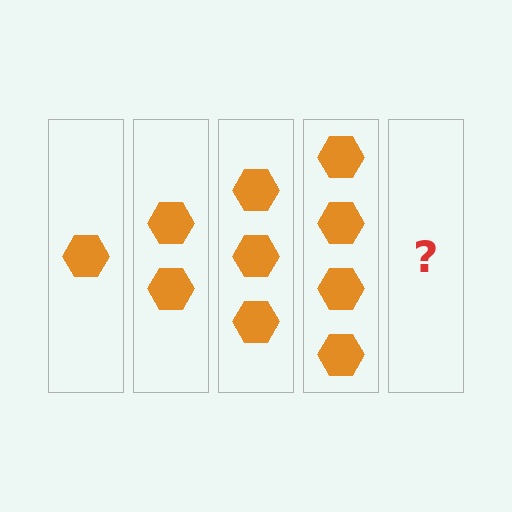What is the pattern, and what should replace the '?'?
The pattern is that each step adds one more hexagon. The '?' should be 5 hexagons.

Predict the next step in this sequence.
The next step is 5 hexagons.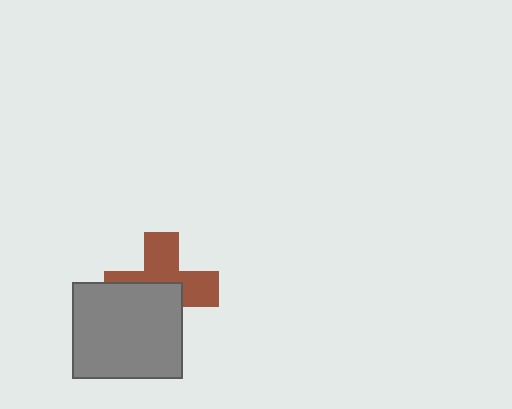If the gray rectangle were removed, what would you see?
You would see the complete brown cross.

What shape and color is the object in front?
The object in front is a gray rectangle.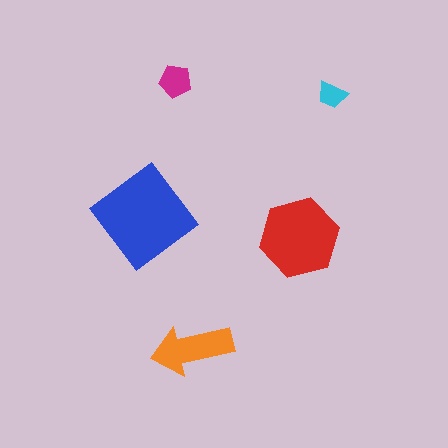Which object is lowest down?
The orange arrow is bottommost.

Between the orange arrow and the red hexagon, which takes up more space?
The red hexagon.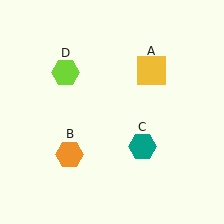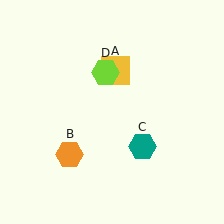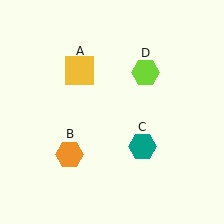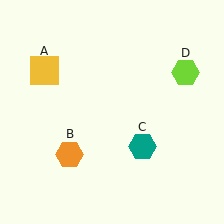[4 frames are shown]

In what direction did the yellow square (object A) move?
The yellow square (object A) moved left.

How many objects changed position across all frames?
2 objects changed position: yellow square (object A), lime hexagon (object D).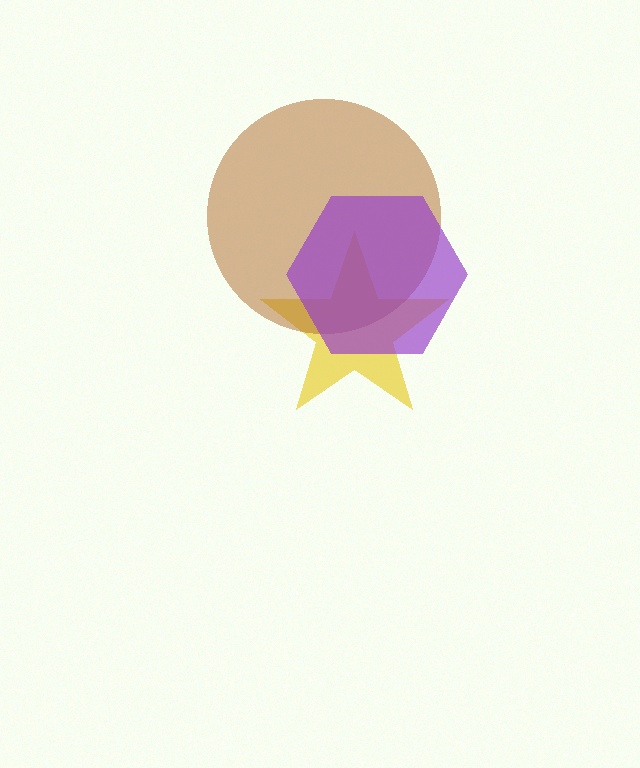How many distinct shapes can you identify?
There are 3 distinct shapes: a yellow star, a brown circle, a purple hexagon.